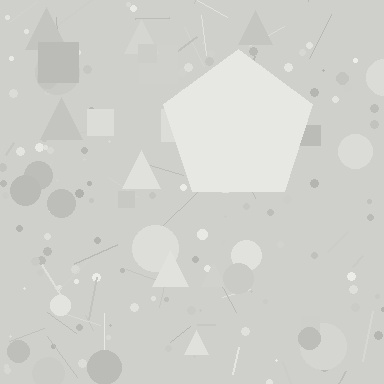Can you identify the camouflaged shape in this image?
The camouflaged shape is a pentagon.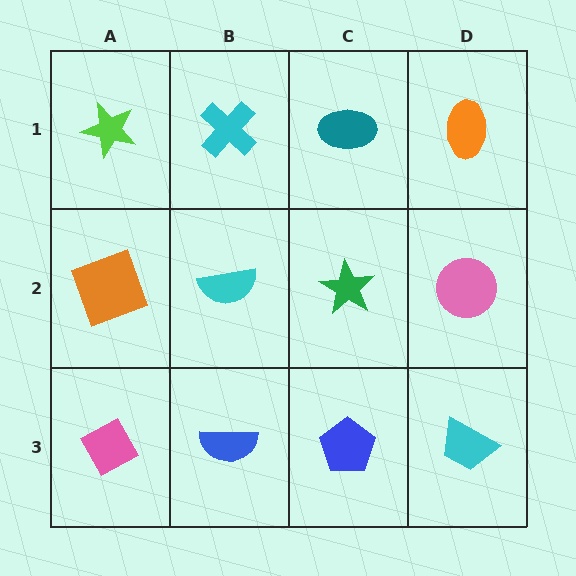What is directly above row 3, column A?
An orange square.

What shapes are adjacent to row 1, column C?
A green star (row 2, column C), a cyan cross (row 1, column B), an orange ellipse (row 1, column D).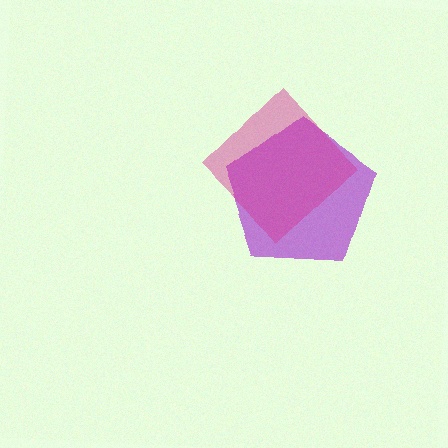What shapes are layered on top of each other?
The layered shapes are: a purple pentagon, a magenta diamond.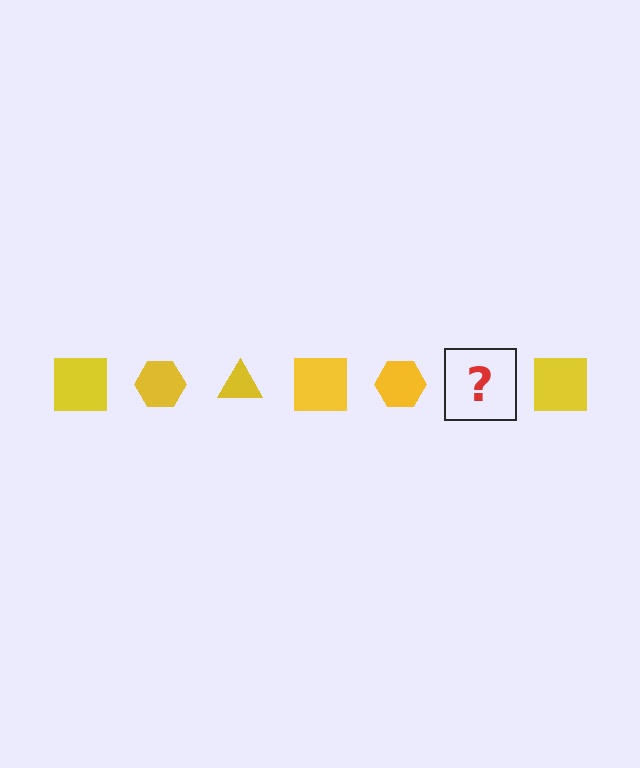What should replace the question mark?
The question mark should be replaced with a yellow triangle.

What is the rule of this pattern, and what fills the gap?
The rule is that the pattern cycles through square, hexagon, triangle shapes in yellow. The gap should be filled with a yellow triangle.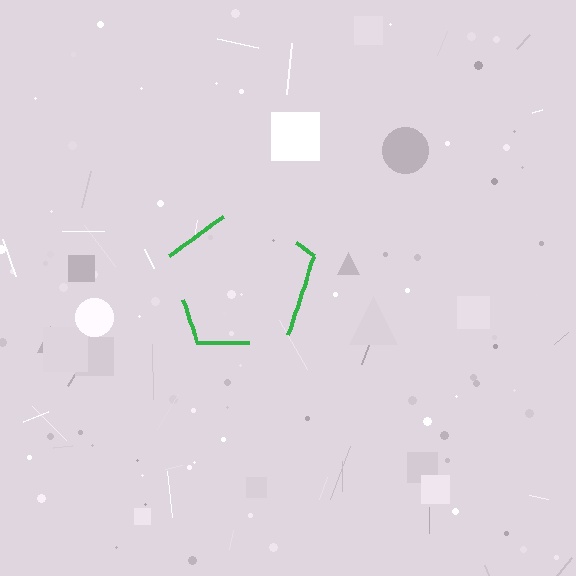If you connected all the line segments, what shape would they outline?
They would outline a pentagon.